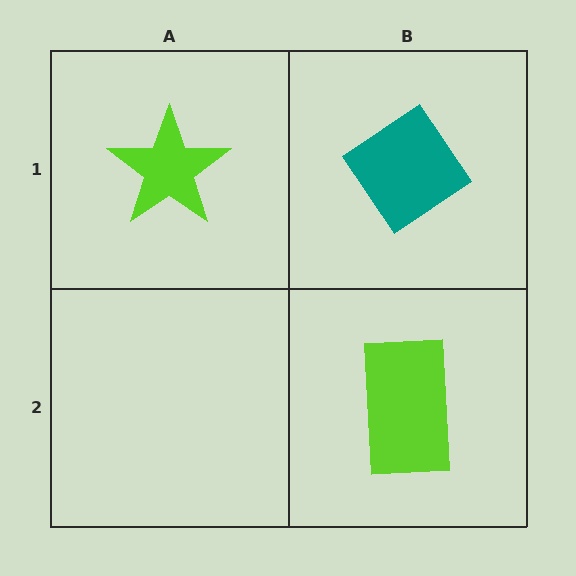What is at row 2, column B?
A lime rectangle.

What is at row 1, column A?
A lime star.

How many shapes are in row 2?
1 shape.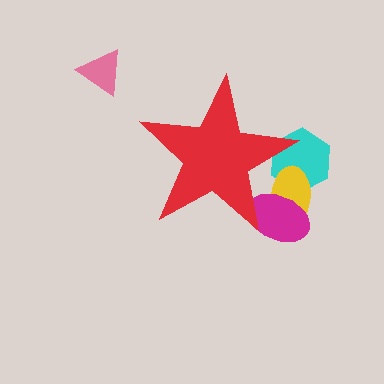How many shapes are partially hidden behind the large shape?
3 shapes are partially hidden.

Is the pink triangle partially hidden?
No, the pink triangle is fully visible.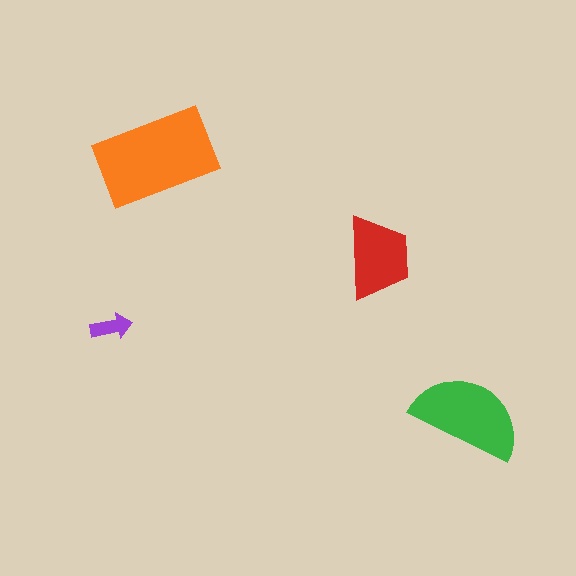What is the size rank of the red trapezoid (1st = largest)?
3rd.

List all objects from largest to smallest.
The orange rectangle, the green semicircle, the red trapezoid, the purple arrow.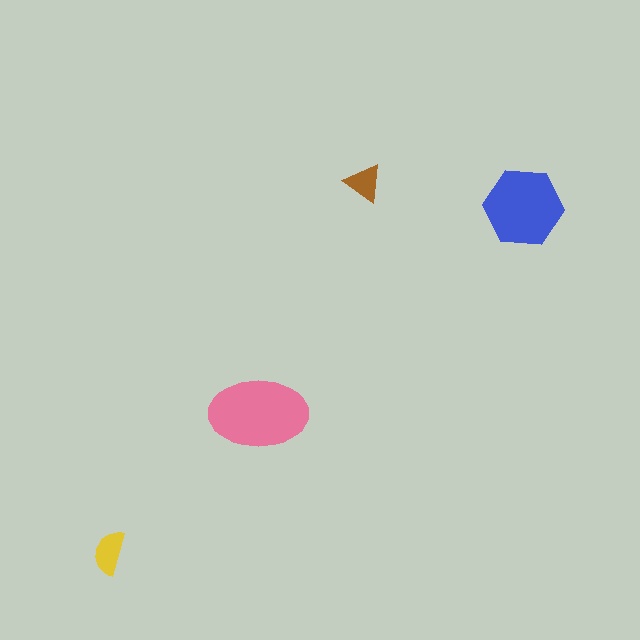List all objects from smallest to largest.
The brown triangle, the yellow semicircle, the blue hexagon, the pink ellipse.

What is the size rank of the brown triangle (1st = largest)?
4th.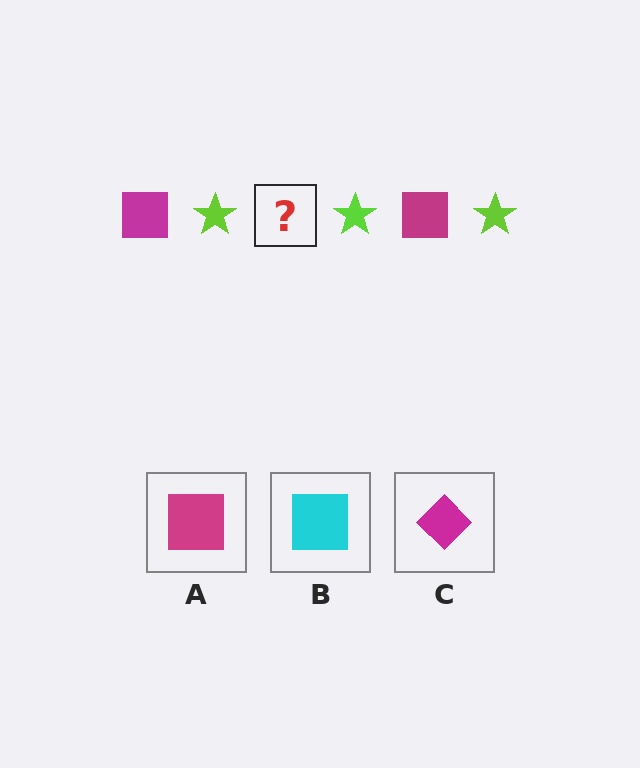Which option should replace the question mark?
Option A.